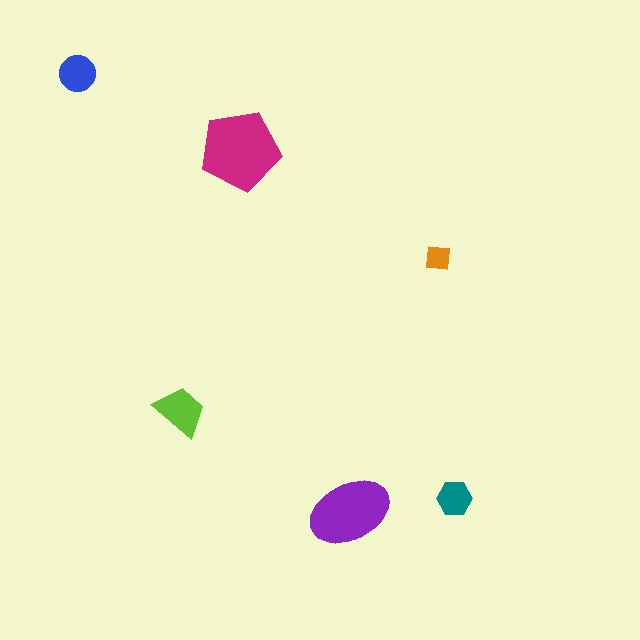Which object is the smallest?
The orange square.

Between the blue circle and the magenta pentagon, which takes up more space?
The magenta pentagon.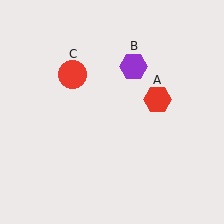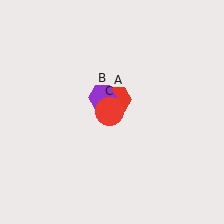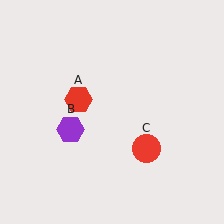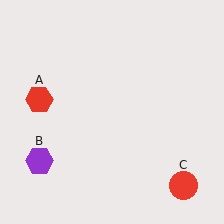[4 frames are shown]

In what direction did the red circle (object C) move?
The red circle (object C) moved down and to the right.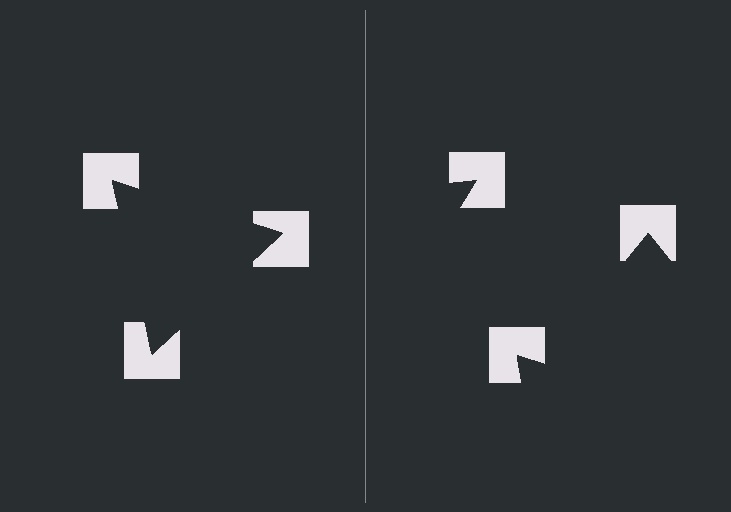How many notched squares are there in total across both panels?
6 — 3 on each side.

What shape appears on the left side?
An illusory triangle.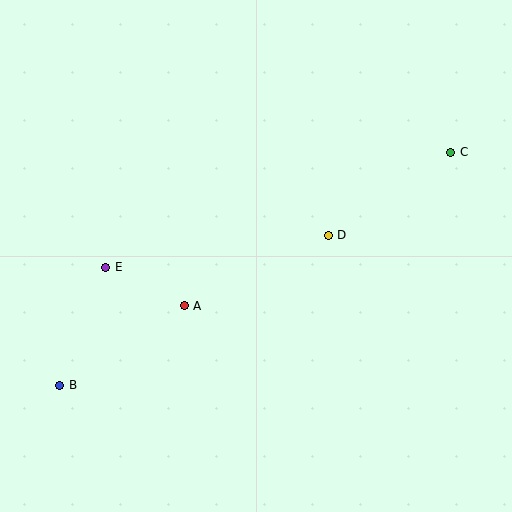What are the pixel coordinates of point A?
Point A is at (184, 306).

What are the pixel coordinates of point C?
Point C is at (451, 152).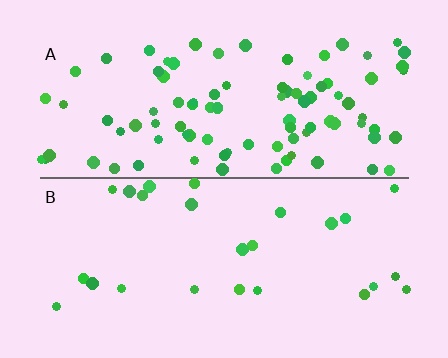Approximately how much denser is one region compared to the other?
Approximately 3.5× — region A over region B.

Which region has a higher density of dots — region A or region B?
A (the top).